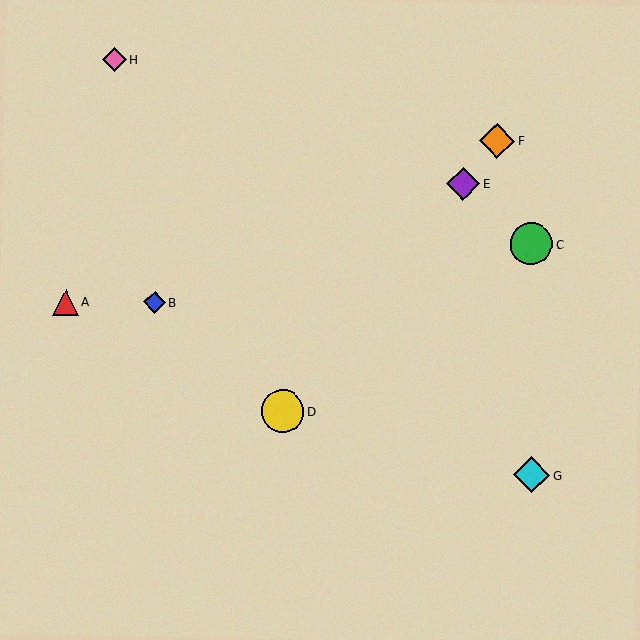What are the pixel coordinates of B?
Object B is at (155, 302).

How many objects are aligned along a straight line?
3 objects (D, E, F) are aligned along a straight line.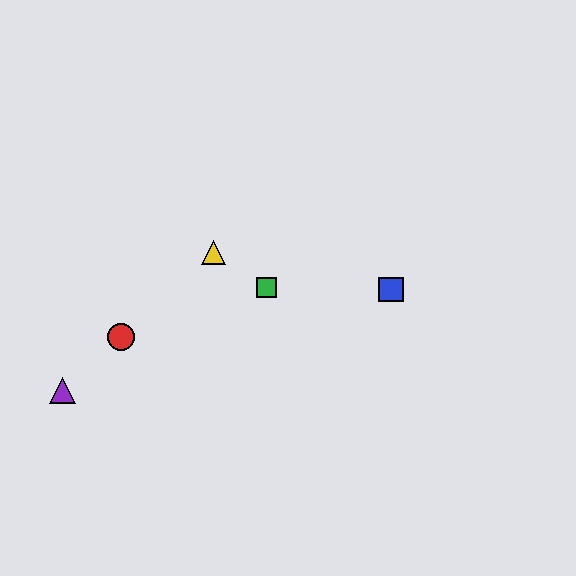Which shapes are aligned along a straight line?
The red circle, the yellow triangle, the purple triangle are aligned along a straight line.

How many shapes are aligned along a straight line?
3 shapes (the red circle, the yellow triangle, the purple triangle) are aligned along a straight line.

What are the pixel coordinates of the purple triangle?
The purple triangle is at (63, 390).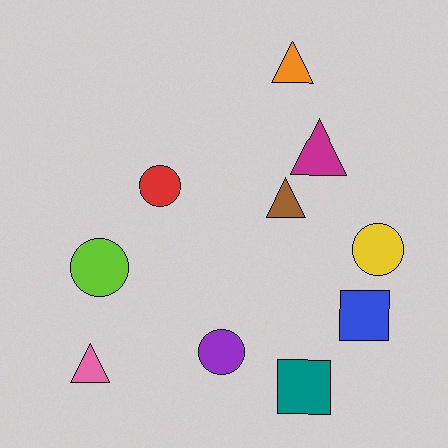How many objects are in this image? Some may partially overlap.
There are 10 objects.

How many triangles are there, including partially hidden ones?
There are 4 triangles.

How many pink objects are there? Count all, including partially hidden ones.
There is 1 pink object.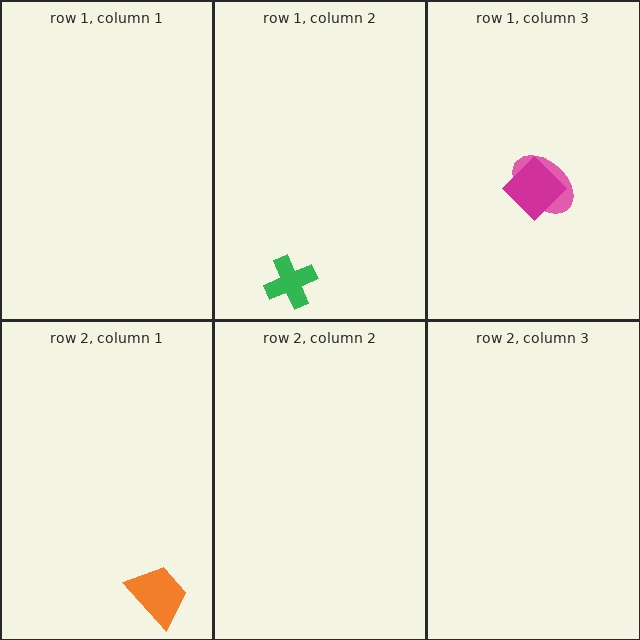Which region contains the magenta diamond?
The row 1, column 3 region.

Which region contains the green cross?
The row 1, column 2 region.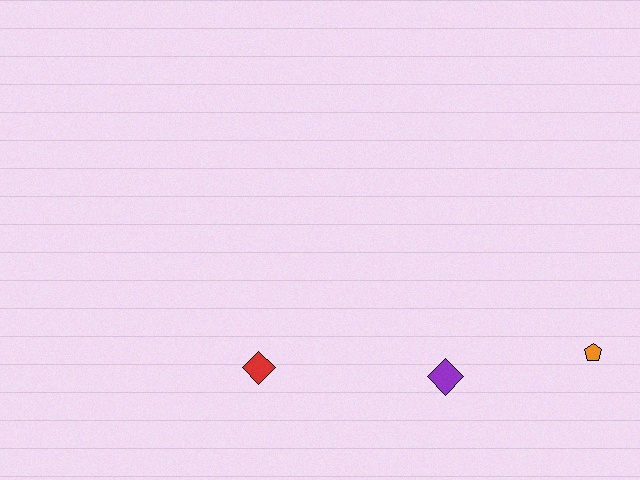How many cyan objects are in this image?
There are no cyan objects.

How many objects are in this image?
There are 3 objects.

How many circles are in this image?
There are no circles.